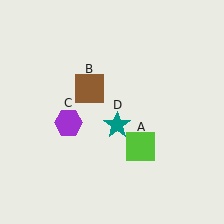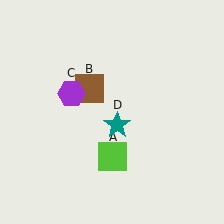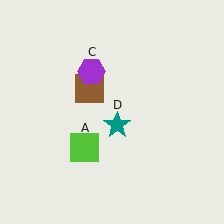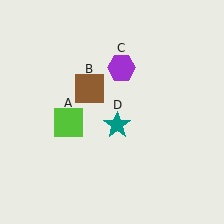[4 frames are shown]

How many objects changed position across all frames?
2 objects changed position: lime square (object A), purple hexagon (object C).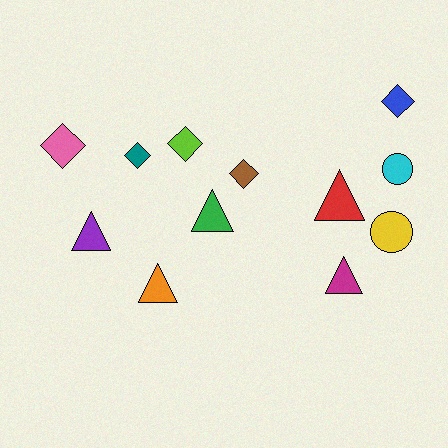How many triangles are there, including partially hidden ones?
There are 5 triangles.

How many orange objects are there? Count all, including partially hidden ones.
There is 1 orange object.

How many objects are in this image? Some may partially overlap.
There are 12 objects.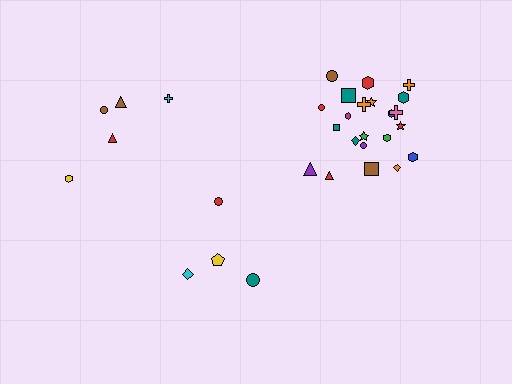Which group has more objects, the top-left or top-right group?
The top-right group.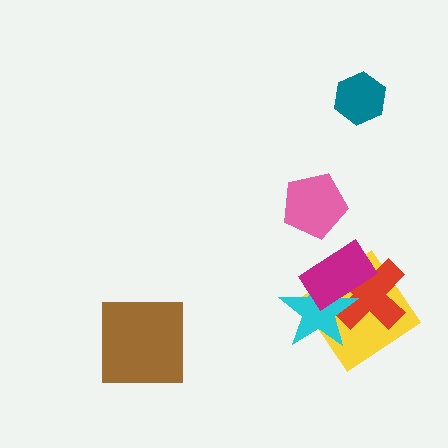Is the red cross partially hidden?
Yes, it is partially covered by another shape.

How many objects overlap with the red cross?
3 objects overlap with the red cross.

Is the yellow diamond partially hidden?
Yes, it is partially covered by another shape.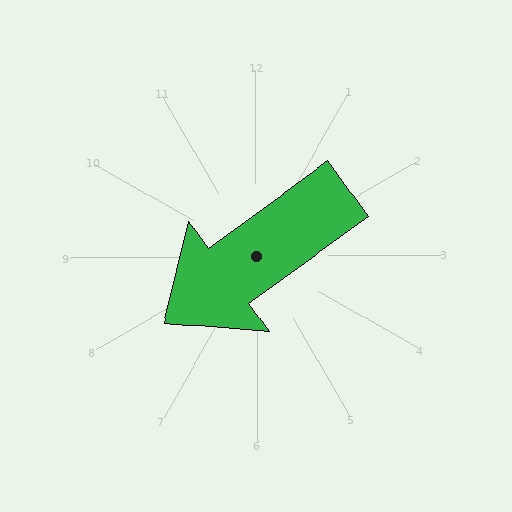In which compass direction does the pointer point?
Southwest.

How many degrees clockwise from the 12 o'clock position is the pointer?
Approximately 234 degrees.